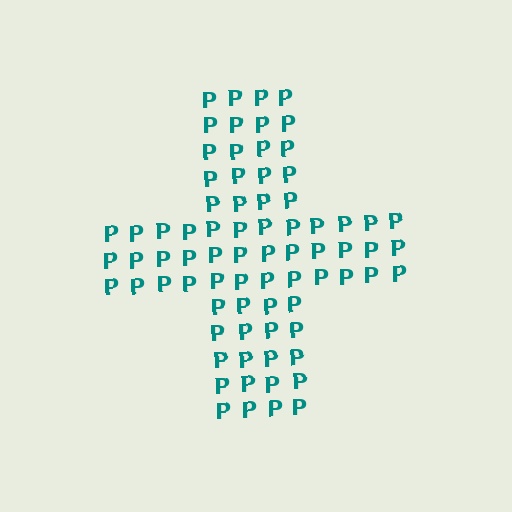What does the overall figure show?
The overall figure shows a cross.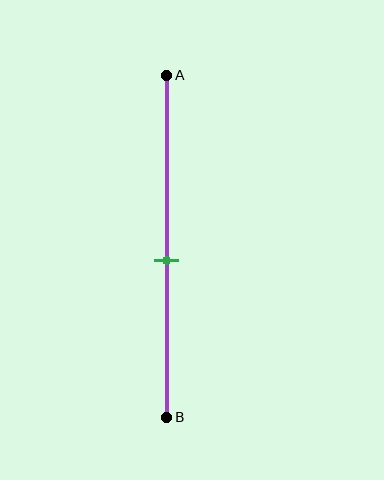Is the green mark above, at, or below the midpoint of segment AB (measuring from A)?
The green mark is below the midpoint of segment AB.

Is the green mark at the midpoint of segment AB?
No, the mark is at about 55% from A, not at the 50% midpoint.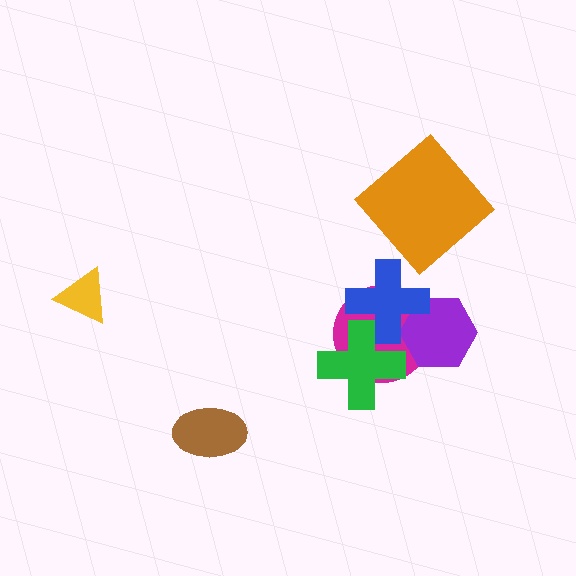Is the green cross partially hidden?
Yes, it is partially covered by another shape.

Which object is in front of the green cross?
The blue cross is in front of the green cross.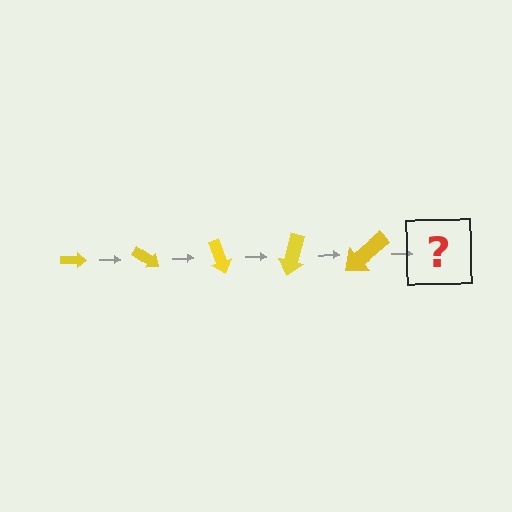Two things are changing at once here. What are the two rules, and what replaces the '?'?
The two rules are that the arrow grows larger each step and it rotates 35 degrees each step. The '?' should be an arrow, larger than the previous one and rotated 175 degrees from the start.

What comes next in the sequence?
The next element should be an arrow, larger than the previous one and rotated 175 degrees from the start.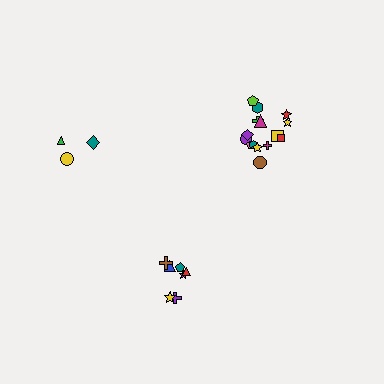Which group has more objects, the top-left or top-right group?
The top-right group.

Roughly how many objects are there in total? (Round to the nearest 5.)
Roughly 25 objects in total.